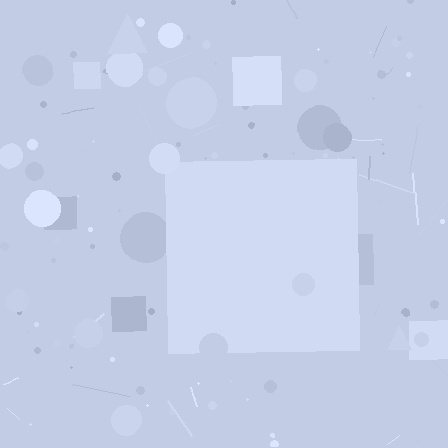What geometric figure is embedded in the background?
A square is embedded in the background.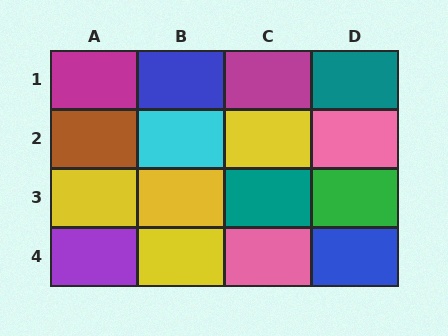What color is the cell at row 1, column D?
Teal.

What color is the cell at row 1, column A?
Magenta.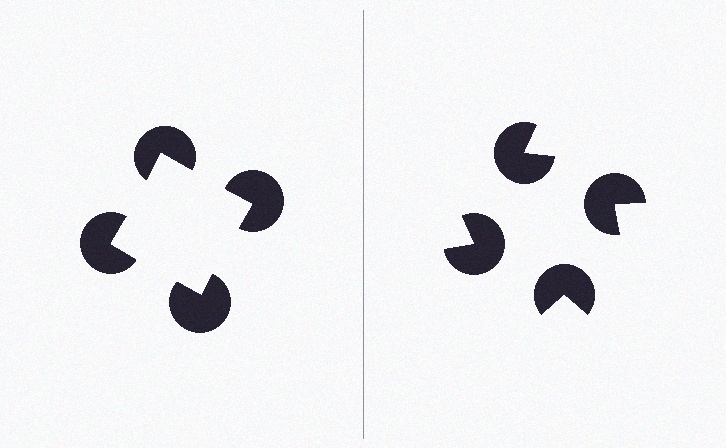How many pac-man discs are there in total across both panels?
8 — 4 on each side.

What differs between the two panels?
The pac-man discs are positioned identically on both sides; only the wedge orientations differ. On the left they align to a square; on the right they are misaligned.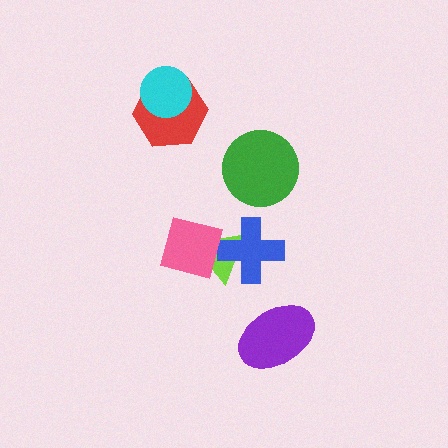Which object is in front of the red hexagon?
The cyan circle is in front of the red hexagon.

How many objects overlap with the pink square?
2 objects overlap with the pink square.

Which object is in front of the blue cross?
The pink square is in front of the blue cross.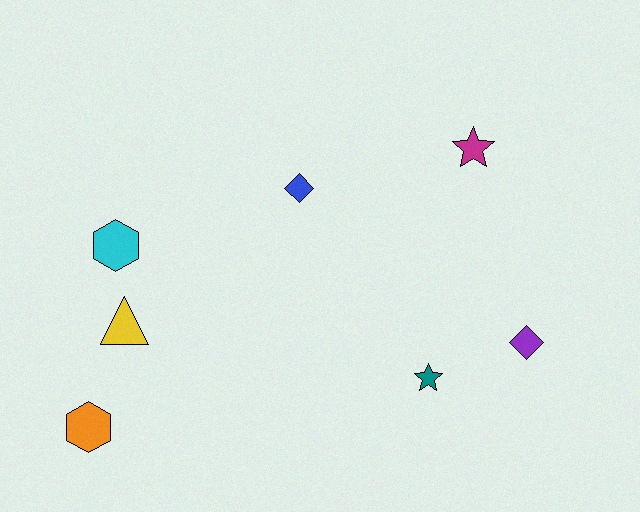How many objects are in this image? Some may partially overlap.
There are 7 objects.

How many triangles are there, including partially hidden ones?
There is 1 triangle.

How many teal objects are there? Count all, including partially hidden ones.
There is 1 teal object.